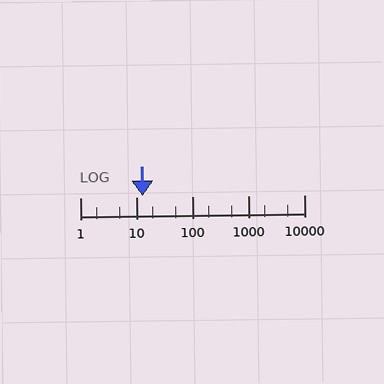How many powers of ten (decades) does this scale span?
The scale spans 4 decades, from 1 to 10000.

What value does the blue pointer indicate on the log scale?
The pointer indicates approximately 13.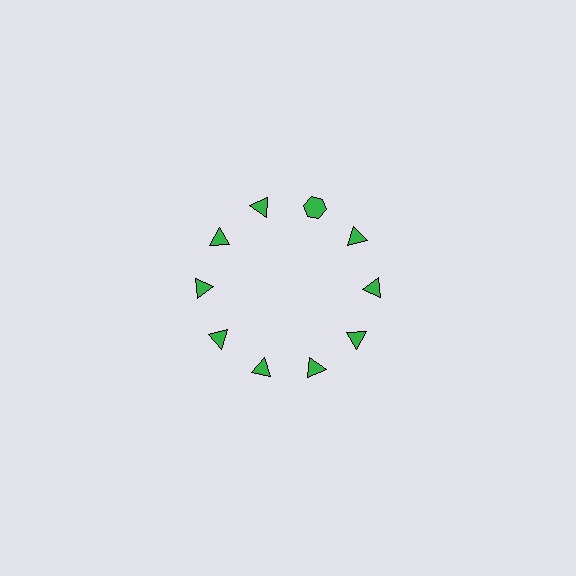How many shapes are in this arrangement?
There are 10 shapes arranged in a ring pattern.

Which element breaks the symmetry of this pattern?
The green hexagon at roughly the 1 o'clock position breaks the symmetry. All other shapes are green triangles.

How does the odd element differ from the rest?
It has a different shape: hexagon instead of triangle.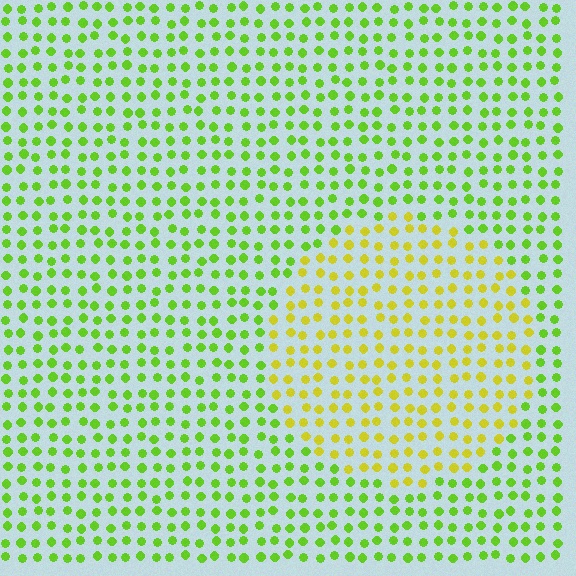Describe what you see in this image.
The image is filled with small lime elements in a uniform arrangement. A circle-shaped region is visible where the elements are tinted to a slightly different hue, forming a subtle color boundary.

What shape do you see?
I see a circle.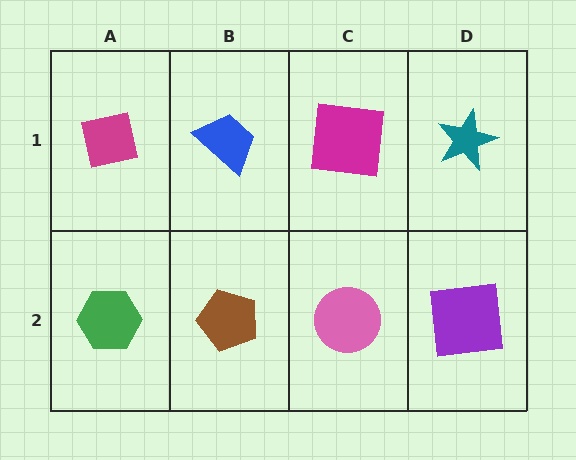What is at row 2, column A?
A green hexagon.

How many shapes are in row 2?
4 shapes.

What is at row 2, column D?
A purple square.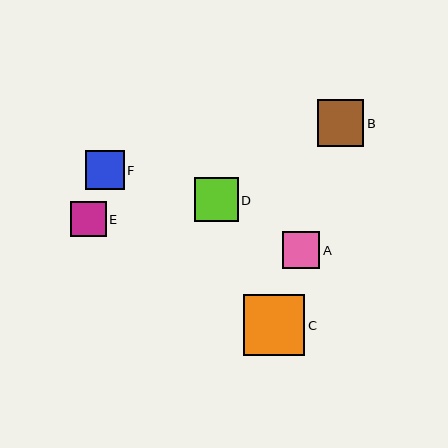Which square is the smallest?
Square E is the smallest with a size of approximately 35 pixels.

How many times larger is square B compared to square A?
Square B is approximately 1.2 times the size of square A.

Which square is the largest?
Square C is the largest with a size of approximately 61 pixels.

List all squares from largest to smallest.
From largest to smallest: C, B, D, F, A, E.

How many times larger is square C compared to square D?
Square C is approximately 1.4 times the size of square D.